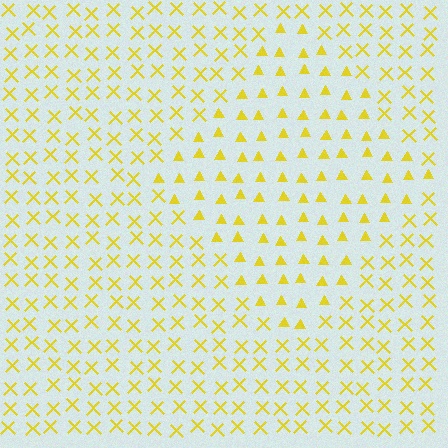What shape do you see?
I see a diamond.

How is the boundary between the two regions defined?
The boundary is defined by a change in element shape: triangles inside vs. X marks outside. All elements share the same color and spacing.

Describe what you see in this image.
The image is filled with small yellow elements arranged in a uniform grid. A diamond-shaped region contains triangles, while the surrounding area contains X marks. The boundary is defined purely by the change in element shape.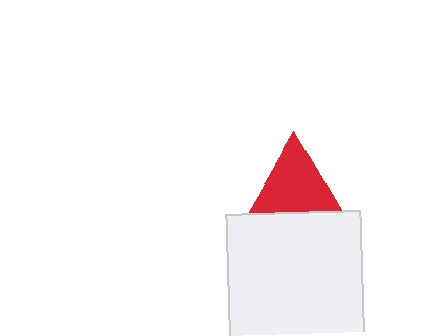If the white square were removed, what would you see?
You would see the complete red triangle.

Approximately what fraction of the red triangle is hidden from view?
Roughly 30% of the red triangle is hidden behind the white square.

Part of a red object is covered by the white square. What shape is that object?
It is a triangle.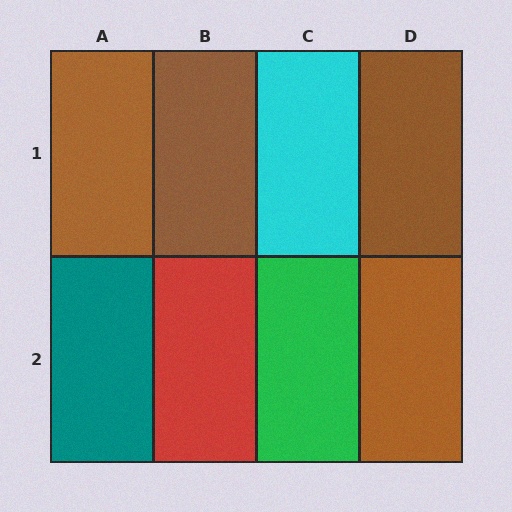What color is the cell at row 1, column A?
Brown.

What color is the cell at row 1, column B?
Brown.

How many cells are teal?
1 cell is teal.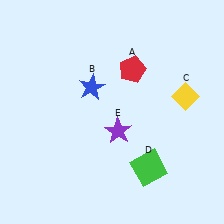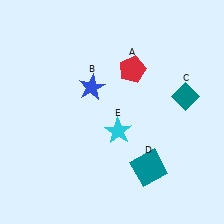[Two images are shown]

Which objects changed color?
C changed from yellow to teal. D changed from green to teal. E changed from purple to cyan.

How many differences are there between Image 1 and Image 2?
There are 3 differences between the two images.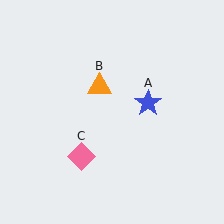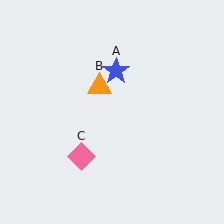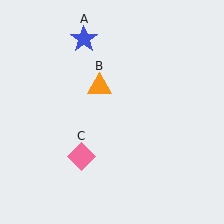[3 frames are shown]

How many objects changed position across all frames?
1 object changed position: blue star (object A).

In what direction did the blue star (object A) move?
The blue star (object A) moved up and to the left.